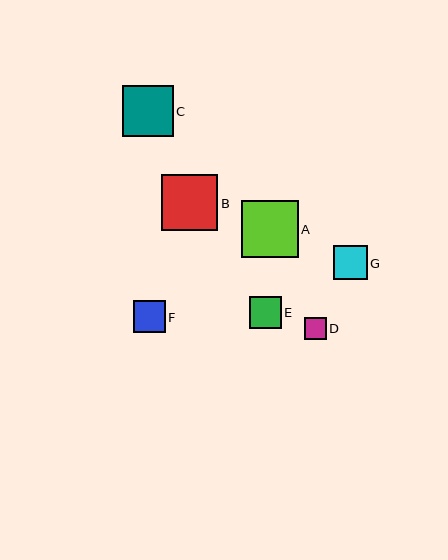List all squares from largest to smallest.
From largest to smallest: A, B, C, G, E, F, D.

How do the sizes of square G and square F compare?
Square G and square F are approximately the same size.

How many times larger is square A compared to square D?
Square A is approximately 2.6 times the size of square D.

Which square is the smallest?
Square D is the smallest with a size of approximately 22 pixels.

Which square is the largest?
Square A is the largest with a size of approximately 57 pixels.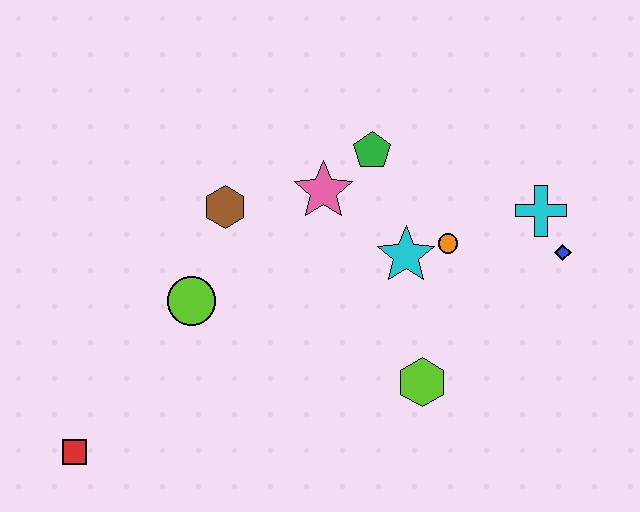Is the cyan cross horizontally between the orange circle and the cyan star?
No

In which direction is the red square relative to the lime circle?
The red square is below the lime circle.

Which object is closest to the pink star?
The green pentagon is closest to the pink star.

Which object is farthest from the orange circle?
The red square is farthest from the orange circle.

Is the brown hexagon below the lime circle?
No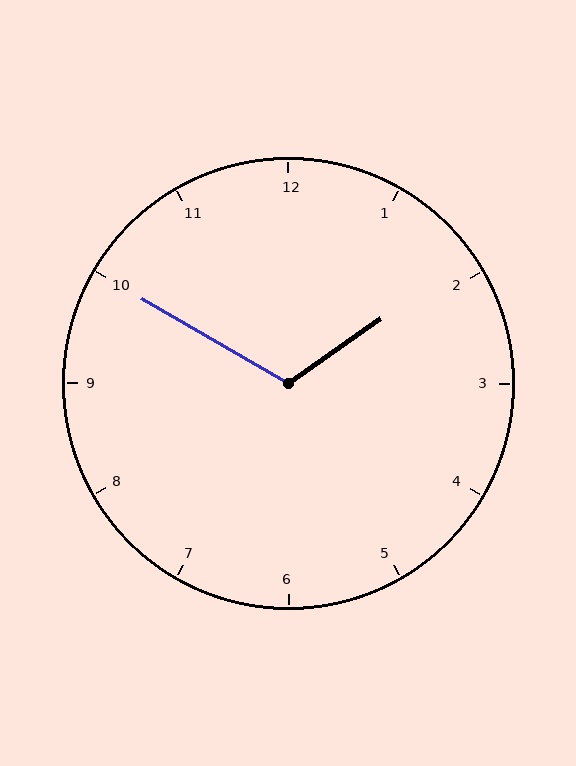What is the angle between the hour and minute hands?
Approximately 115 degrees.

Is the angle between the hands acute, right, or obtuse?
It is obtuse.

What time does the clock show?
1:50.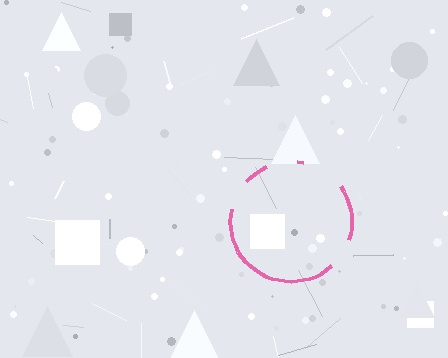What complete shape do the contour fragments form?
The contour fragments form a circle.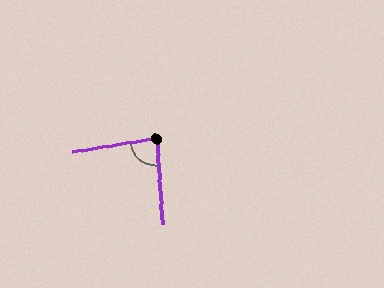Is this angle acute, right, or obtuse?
It is acute.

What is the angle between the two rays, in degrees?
Approximately 84 degrees.